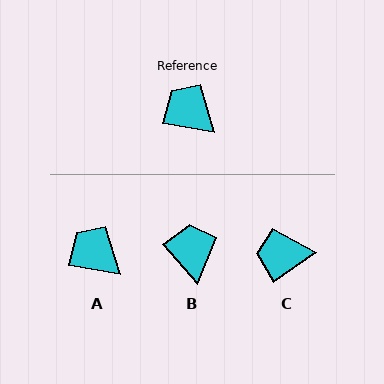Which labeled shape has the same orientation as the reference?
A.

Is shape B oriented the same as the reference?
No, it is off by about 39 degrees.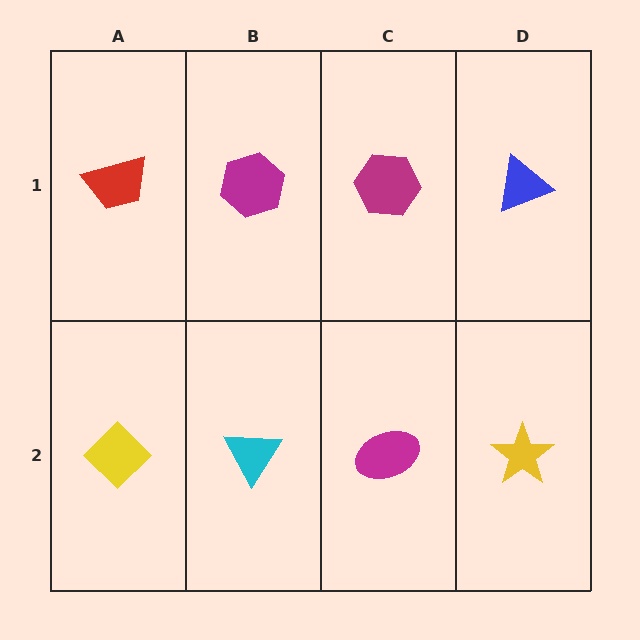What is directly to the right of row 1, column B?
A magenta hexagon.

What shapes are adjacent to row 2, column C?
A magenta hexagon (row 1, column C), a cyan triangle (row 2, column B), a yellow star (row 2, column D).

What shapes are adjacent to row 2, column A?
A red trapezoid (row 1, column A), a cyan triangle (row 2, column B).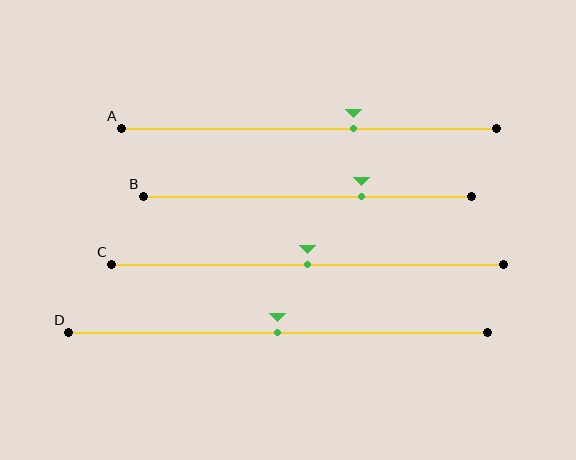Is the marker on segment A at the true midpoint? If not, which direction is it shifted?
No, the marker on segment A is shifted to the right by about 12% of the segment length.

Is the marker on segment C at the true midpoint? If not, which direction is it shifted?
Yes, the marker on segment C is at the true midpoint.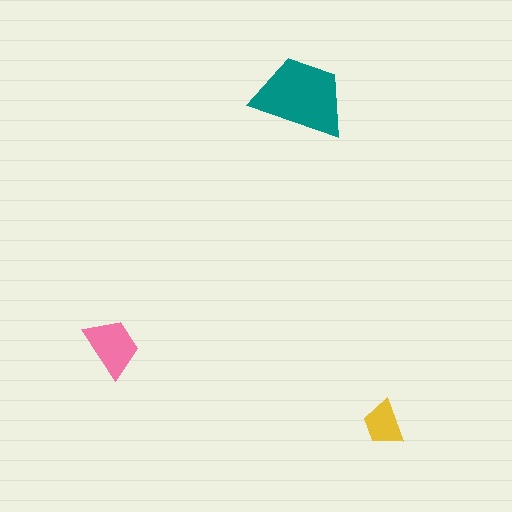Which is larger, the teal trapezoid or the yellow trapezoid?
The teal one.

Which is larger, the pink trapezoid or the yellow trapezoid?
The pink one.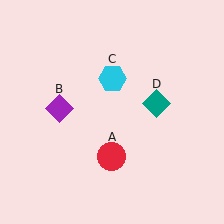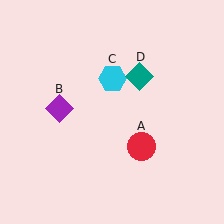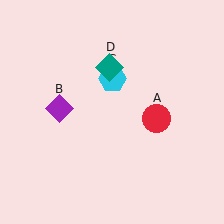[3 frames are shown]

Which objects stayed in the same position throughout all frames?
Purple diamond (object B) and cyan hexagon (object C) remained stationary.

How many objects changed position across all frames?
2 objects changed position: red circle (object A), teal diamond (object D).